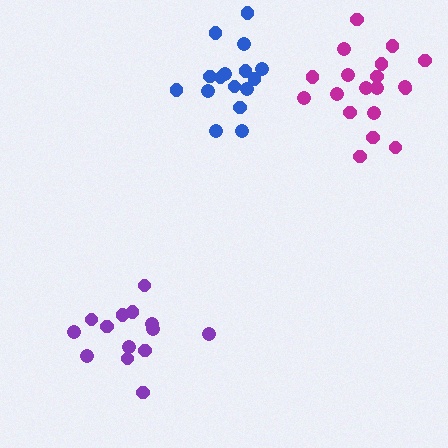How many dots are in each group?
Group 1: 14 dots, Group 2: 16 dots, Group 3: 19 dots (49 total).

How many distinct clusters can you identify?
There are 3 distinct clusters.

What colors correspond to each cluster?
The clusters are colored: purple, blue, magenta.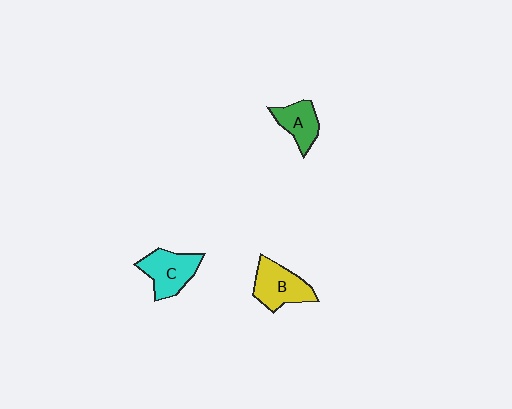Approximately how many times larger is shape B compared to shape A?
Approximately 1.3 times.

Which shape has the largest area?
Shape B (yellow).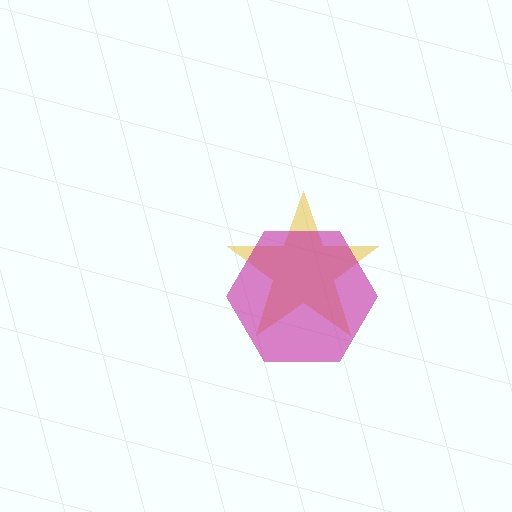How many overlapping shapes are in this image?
There are 2 overlapping shapes in the image.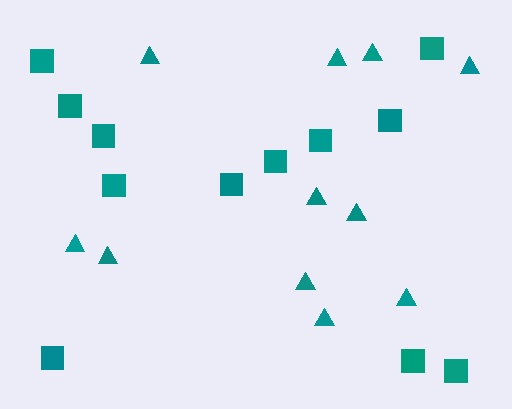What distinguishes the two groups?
There are 2 groups: one group of squares (12) and one group of triangles (11).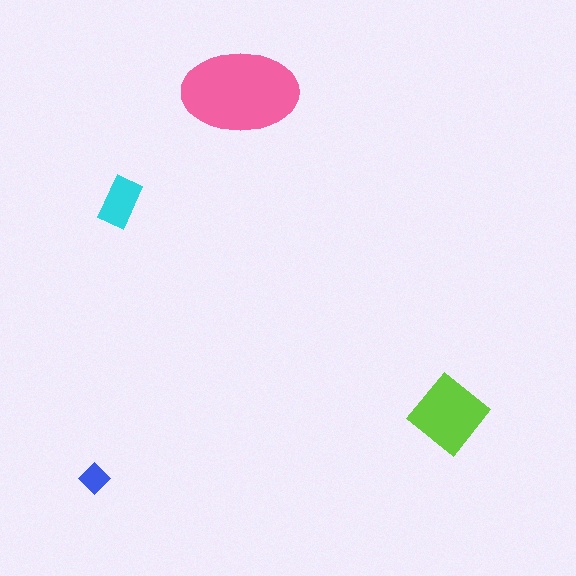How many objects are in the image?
There are 4 objects in the image.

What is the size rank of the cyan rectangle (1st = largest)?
3rd.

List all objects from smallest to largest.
The blue diamond, the cyan rectangle, the lime diamond, the pink ellipse.